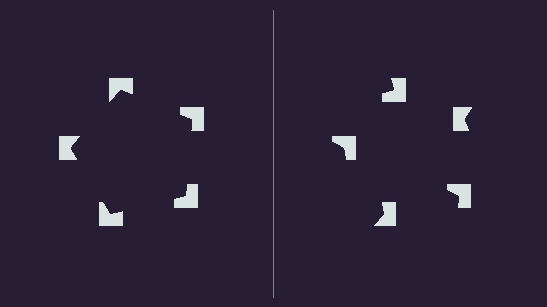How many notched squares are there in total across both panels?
10 — 5 on each side.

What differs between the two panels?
The notched squares are positioned identically on both sides; only the wedge orientations differ. On the left they align to a pentagon; on the right they are misaligned.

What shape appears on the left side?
An illusory pentagon.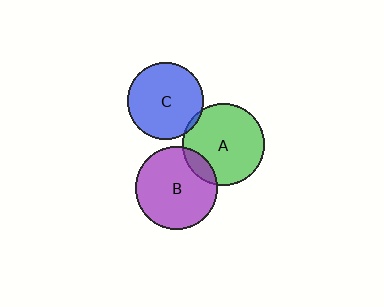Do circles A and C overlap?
Yes.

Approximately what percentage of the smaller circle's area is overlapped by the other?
Approximately 5%.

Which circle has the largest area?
Circle B (purple).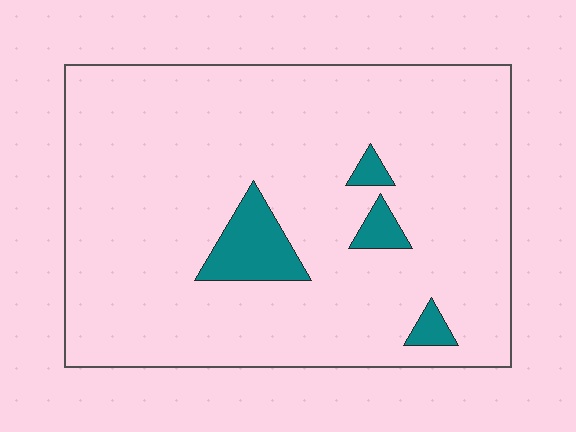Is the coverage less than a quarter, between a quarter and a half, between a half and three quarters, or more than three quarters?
Less than a quarter.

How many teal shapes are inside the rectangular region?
4.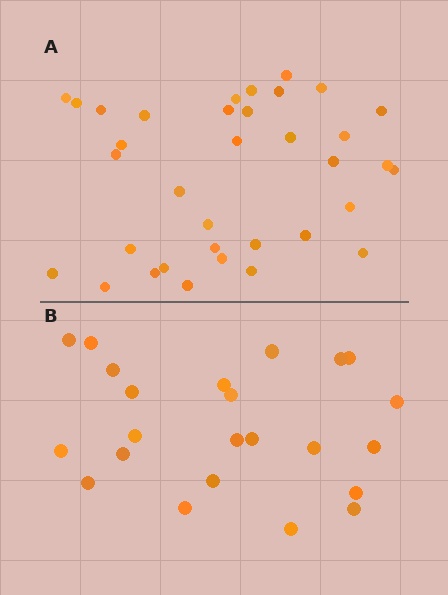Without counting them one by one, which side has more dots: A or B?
Region A (the top region) has more dots.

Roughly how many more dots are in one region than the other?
Region A has roughly 12 or so more dots than region B.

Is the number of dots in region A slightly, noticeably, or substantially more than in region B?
Region A has substantially more. The ratio is roughly 1.5 to 1.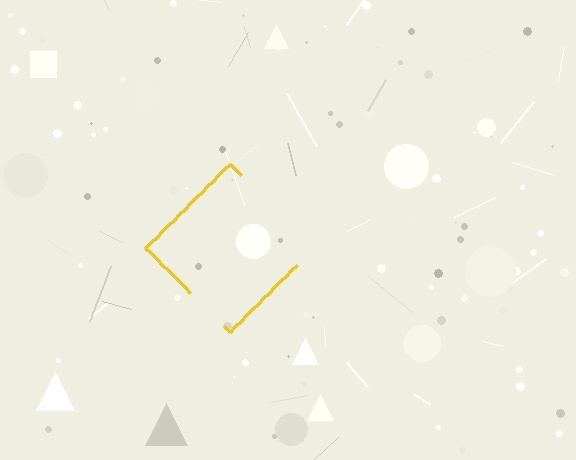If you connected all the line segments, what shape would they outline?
They would outline a diamond.